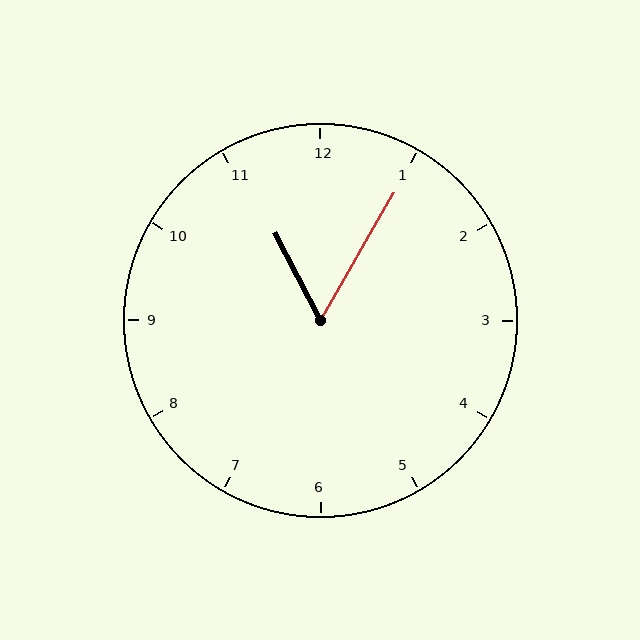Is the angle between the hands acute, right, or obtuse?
It is acute.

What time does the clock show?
11:05.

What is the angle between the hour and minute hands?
Approximately 58 degrees.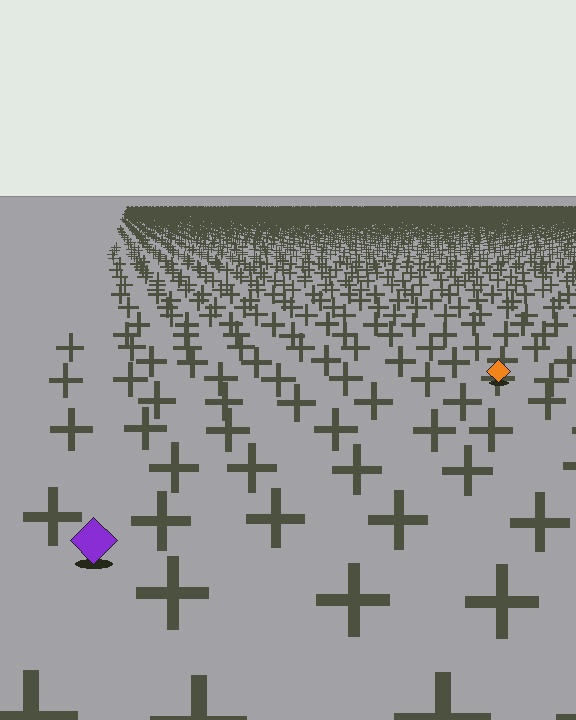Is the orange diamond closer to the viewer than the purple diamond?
No. The purple diamond is closer — you can tell from the texture gradient: the ground texture is coarser near it.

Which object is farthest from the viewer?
The orange diamond is farthest from the viewer. It appears smaller and the ground texture around it is denser.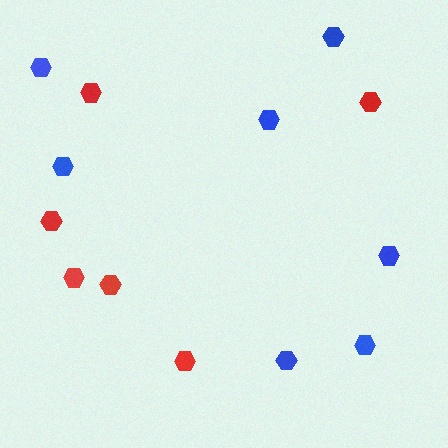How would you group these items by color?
There are 2 groups: one group of red hexagons (6) and one group of blue hexagons (7).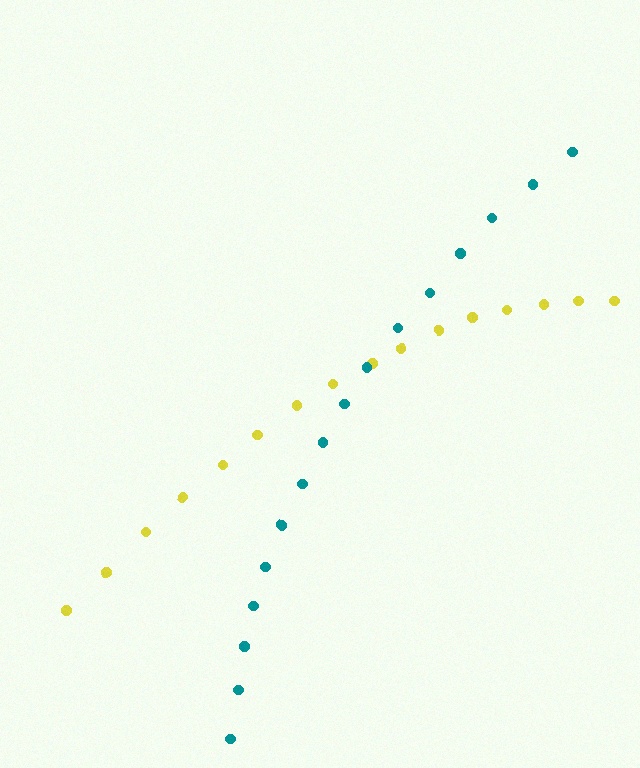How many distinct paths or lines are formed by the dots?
There are 2 distinct paths.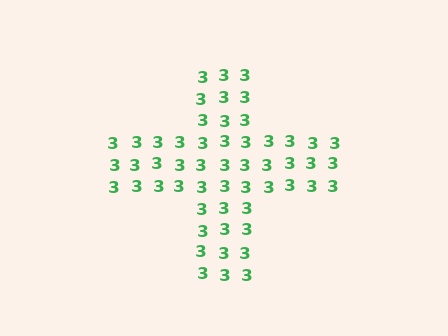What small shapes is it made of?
It is made of small digit 3's.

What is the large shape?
The large shape is a cross.